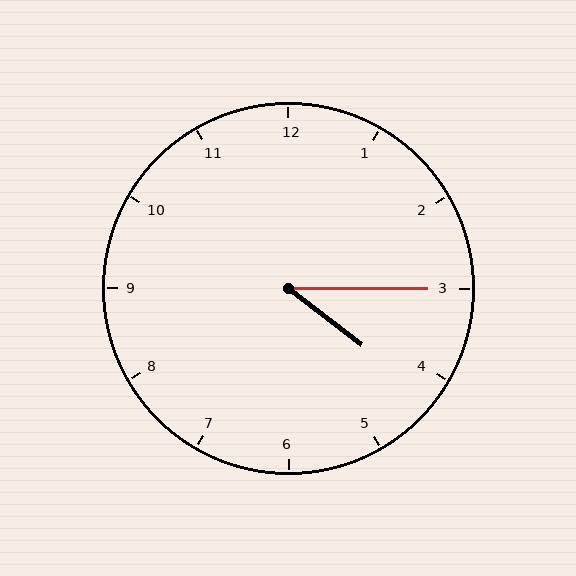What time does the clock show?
4:15.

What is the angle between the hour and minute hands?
Approximately 38 degrees.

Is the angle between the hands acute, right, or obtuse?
It is acute.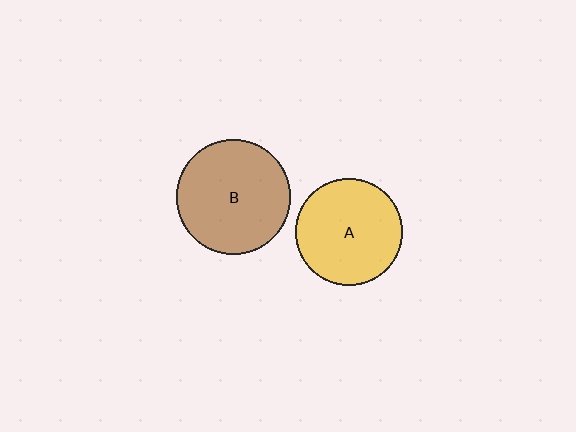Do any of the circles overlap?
No, none of the circles overlap.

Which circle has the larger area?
Circle B (brown).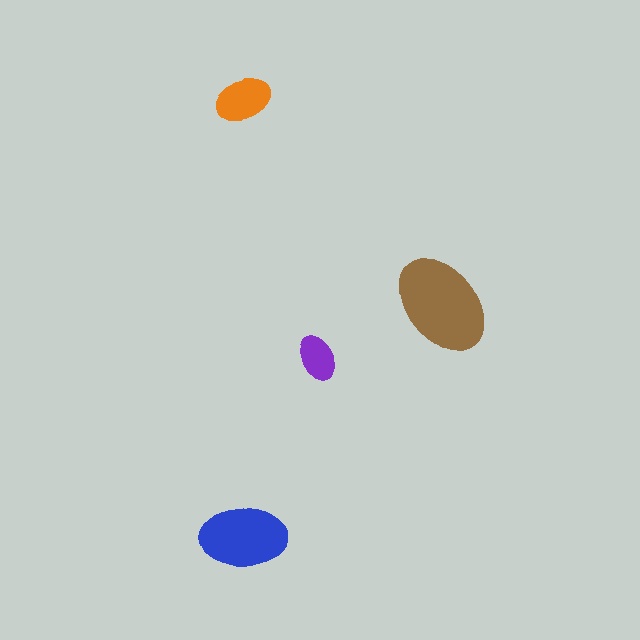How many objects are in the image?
There are 4 objects in the image.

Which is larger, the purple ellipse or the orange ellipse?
The orange one.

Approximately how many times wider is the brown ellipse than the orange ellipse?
About 2 times wider.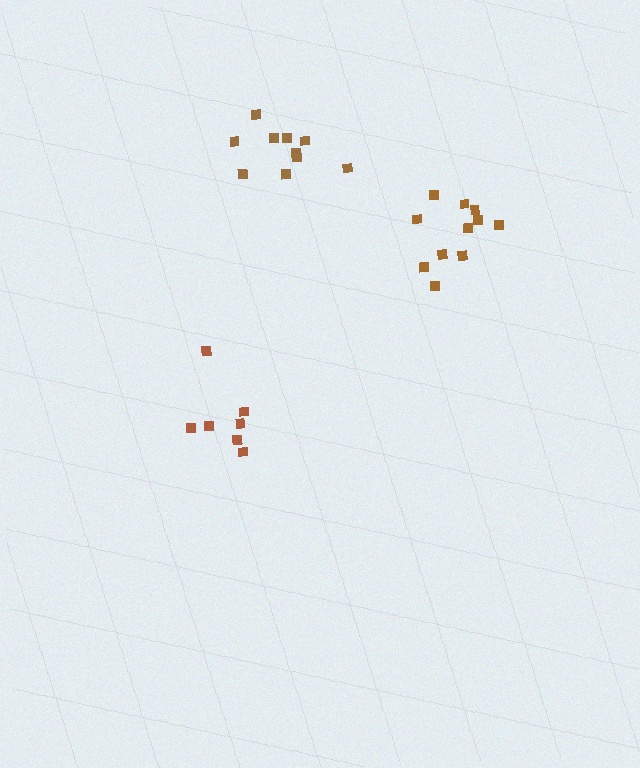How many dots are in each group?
Group 1: 11 dots, Group 2: 7 dots, Group 3: 10 dots (28 total).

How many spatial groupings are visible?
There are 3 spatial groupings.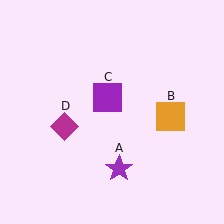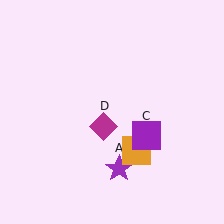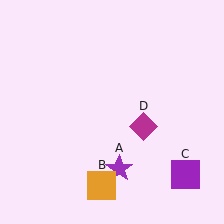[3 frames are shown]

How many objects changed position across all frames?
3 objects changed position: orange square (object B), purple square (object C), magenta diamond (object D).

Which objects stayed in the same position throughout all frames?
Purple star (object A) remained stationary.